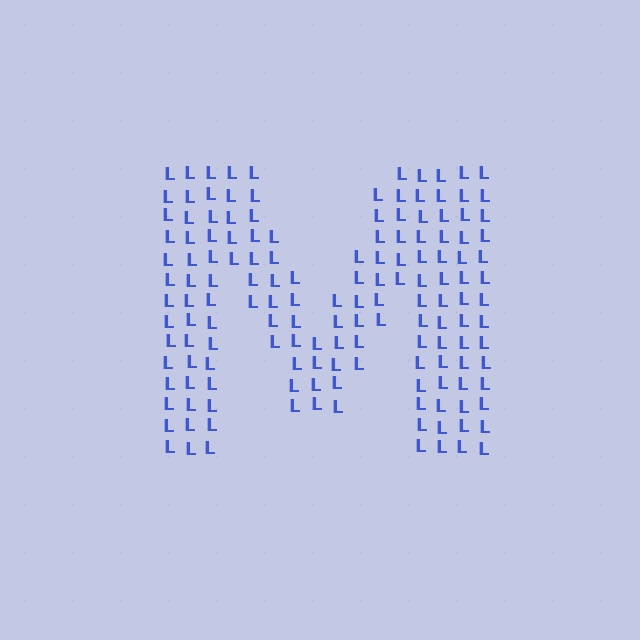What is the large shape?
The large shape is the letter M.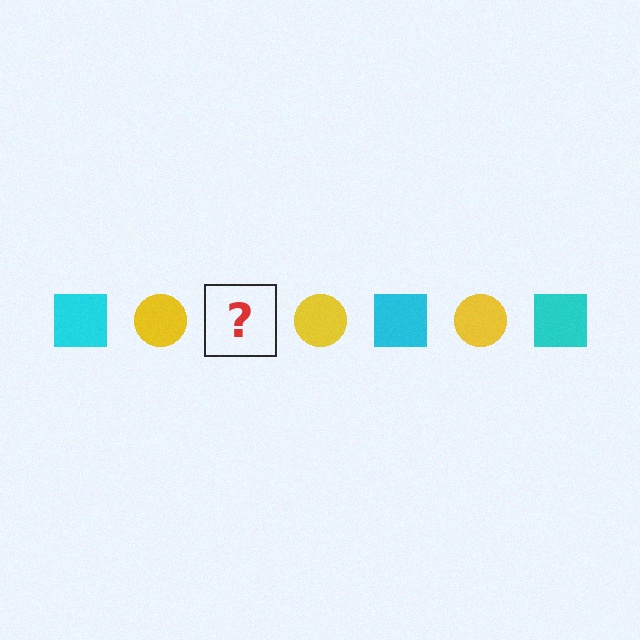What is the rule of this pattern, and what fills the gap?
The rule is that the pattern alternates between cyan square and yellow circle. The gap should be filled with a cyan square.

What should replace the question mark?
The question mark should be replaced with a cyan square.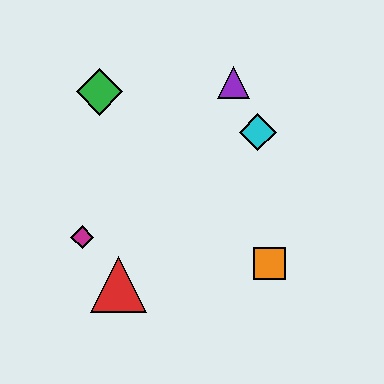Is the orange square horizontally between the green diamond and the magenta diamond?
No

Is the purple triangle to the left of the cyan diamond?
Yes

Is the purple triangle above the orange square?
Yes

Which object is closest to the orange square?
The cyan diamond is closest to the orange square.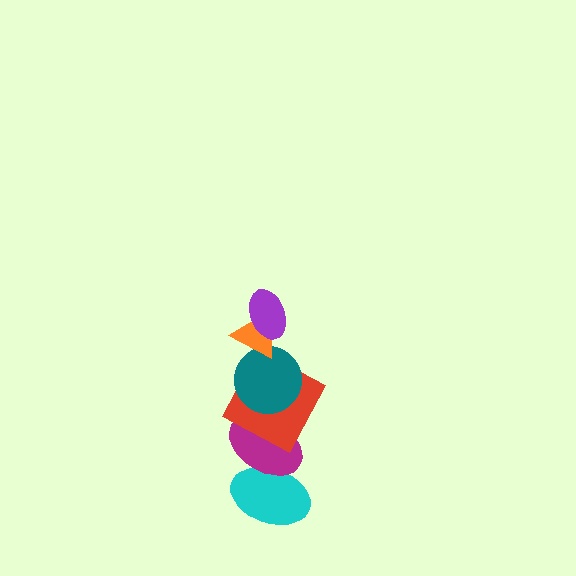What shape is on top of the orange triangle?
The purple ellipse is on top of the orange triangle.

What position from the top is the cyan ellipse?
The cyan ellipse is 6th from the top.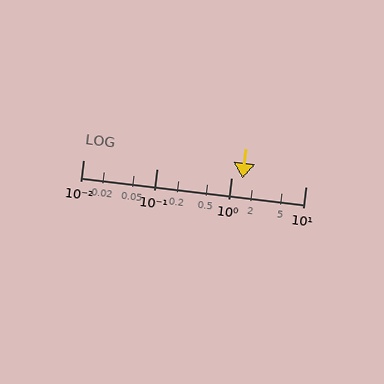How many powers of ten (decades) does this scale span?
The scale spans 3 decades, from 0.01 to 10.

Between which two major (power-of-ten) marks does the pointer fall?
The pointer is between 1 and 10.